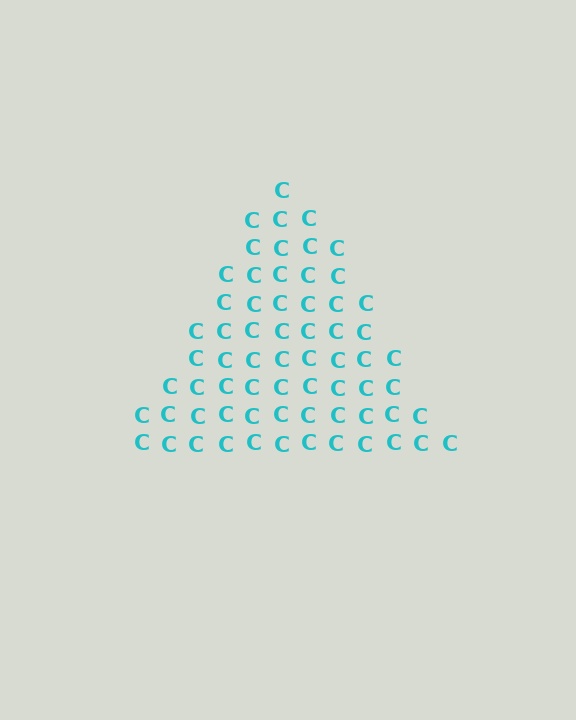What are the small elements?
The small elements are letter C's.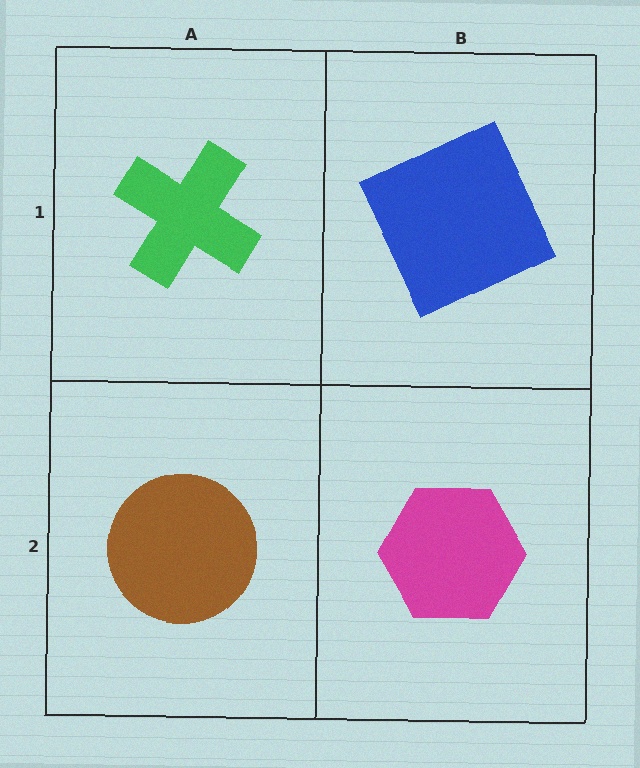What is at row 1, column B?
A blue square.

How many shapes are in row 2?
2 shapes.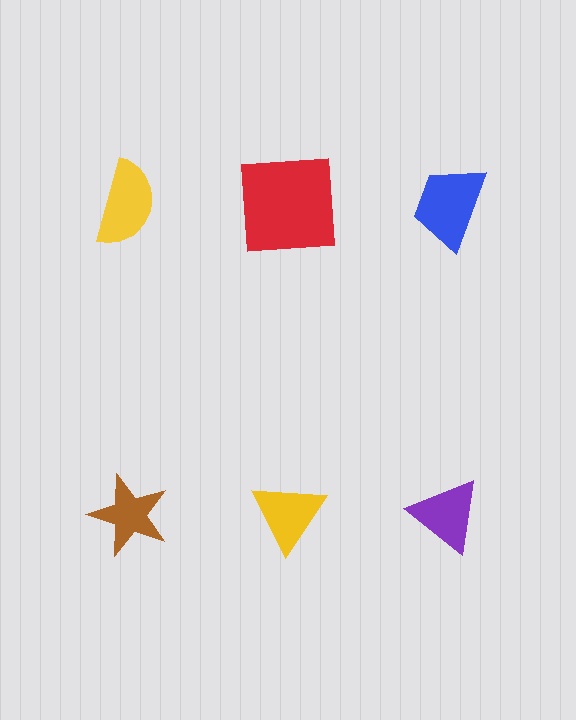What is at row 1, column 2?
A red square.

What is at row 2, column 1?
A brown star.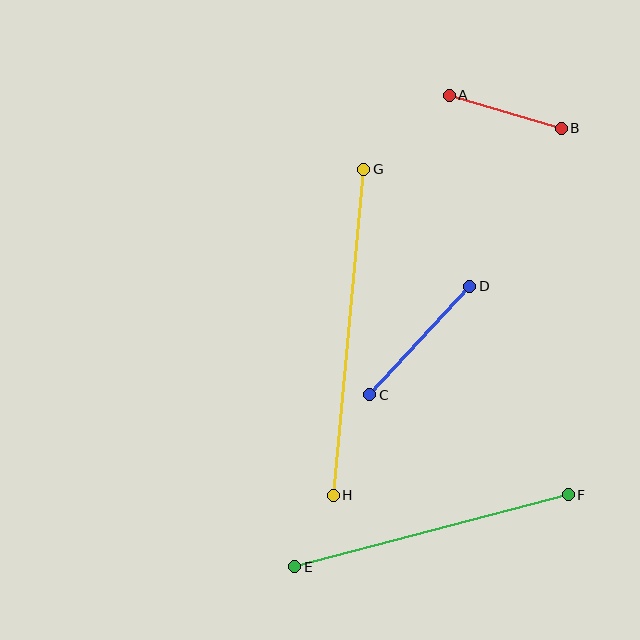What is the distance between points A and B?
The distance is approximately 117 pixels.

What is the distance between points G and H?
The distance is approximately 328 pixels.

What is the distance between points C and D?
The distance is approximately 148 pixels.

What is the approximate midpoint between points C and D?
The midpoint is at approximately (420, 340) pixels.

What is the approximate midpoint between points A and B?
The midpoint is at approximately (505, 112) pixels.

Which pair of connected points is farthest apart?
Points G and H are farthest apart.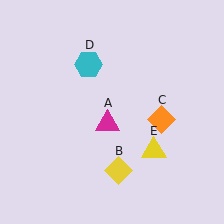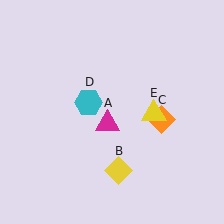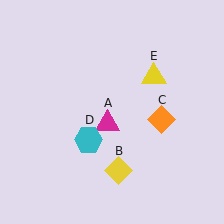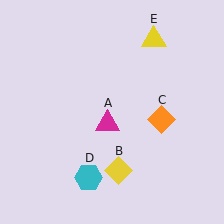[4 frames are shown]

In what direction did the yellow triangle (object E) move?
The yellow triangle (object E) moved up.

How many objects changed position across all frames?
2 objects changed position: cyan hexagon (object D), yellow triangle (object E).